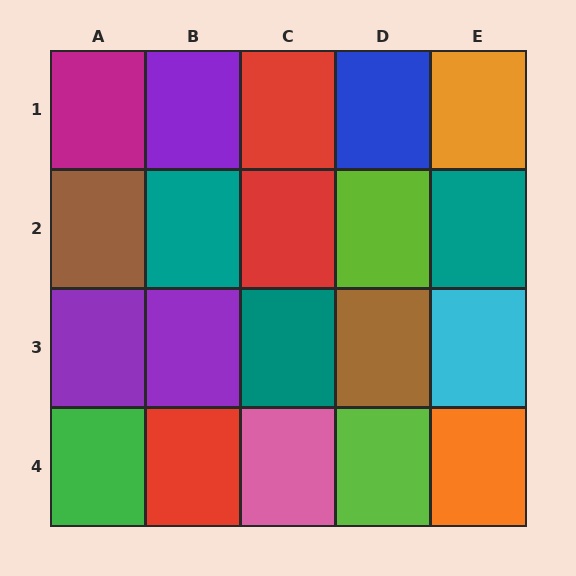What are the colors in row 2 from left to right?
Brown, teal, red, lime, teal.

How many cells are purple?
3 cells are purple.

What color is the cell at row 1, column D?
Blue.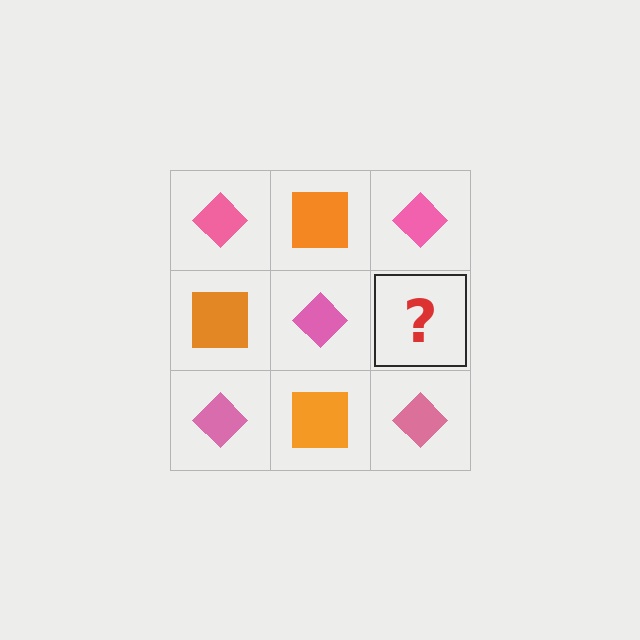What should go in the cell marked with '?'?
The missing cell should contain an orange square.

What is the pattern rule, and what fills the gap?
The rule is that it alternates pink diamond and orange square in a checkerboard pattern. The gap should be filled with an orange square.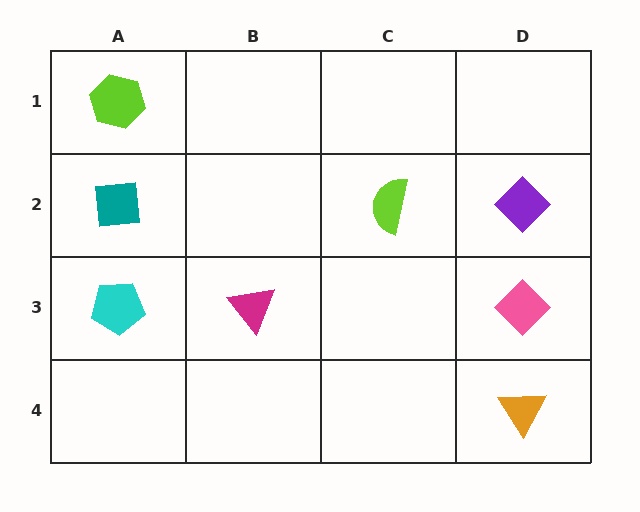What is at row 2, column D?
A purple diamond.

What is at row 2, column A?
A teal square.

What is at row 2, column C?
A lime semicircle.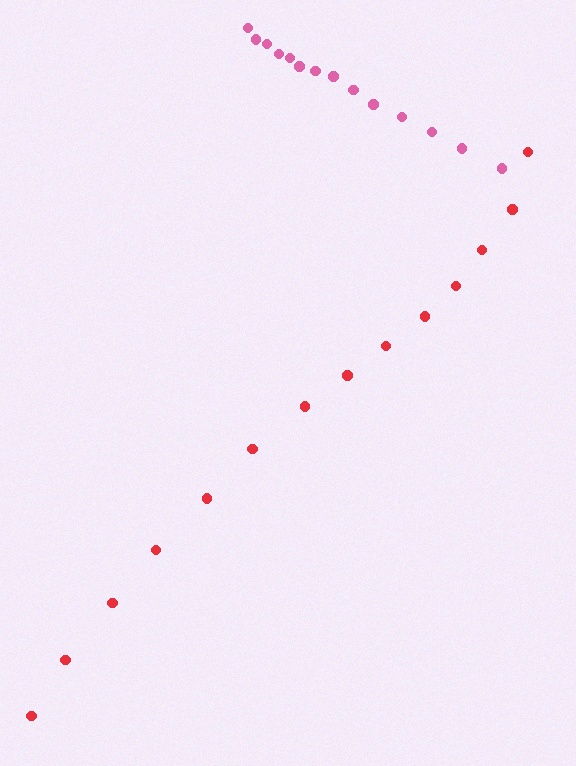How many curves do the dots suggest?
There are 2 distinct paths.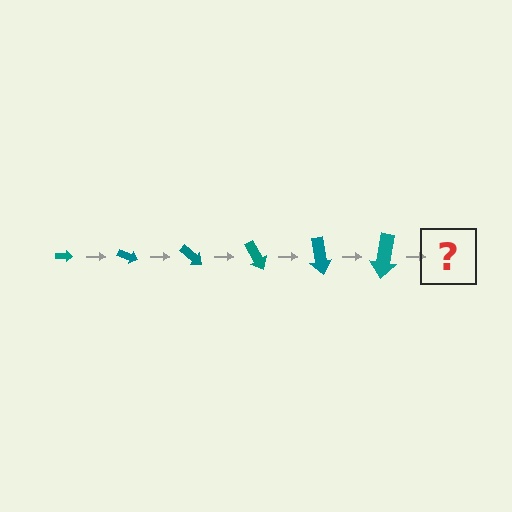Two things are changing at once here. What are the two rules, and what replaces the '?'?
The two rules are that the arrow grows larger each step and it rotates 20 degrees each step. The '?' should be an arrow, larger than the previous one and rotated 120 degrees from the start.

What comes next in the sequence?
The next element should be an arrow, larger than the previous one and rotated 120 degrees from the start.